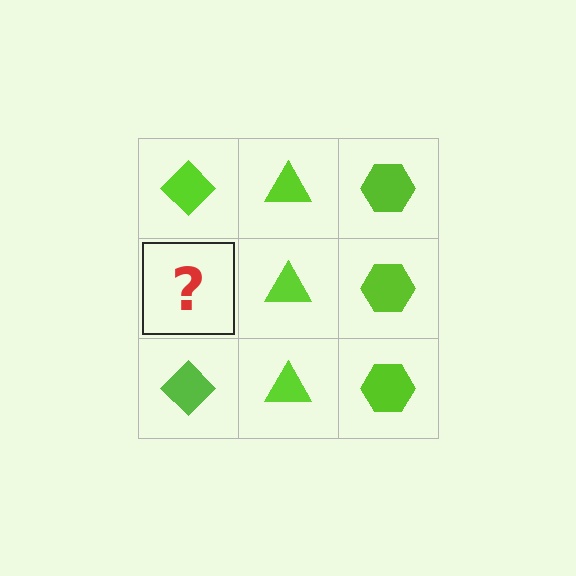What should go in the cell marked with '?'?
The missing cell should contain a lime diamond.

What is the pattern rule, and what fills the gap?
The rule is that each column has a consistent shape. The gap should be filled with a lime diamond.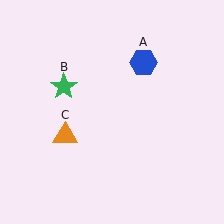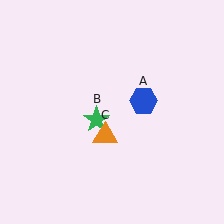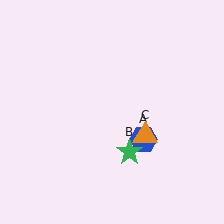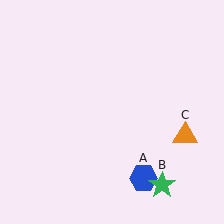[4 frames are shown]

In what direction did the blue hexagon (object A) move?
The blue hexagon (object A) moved down.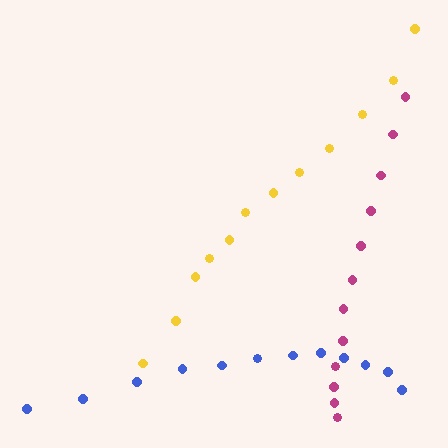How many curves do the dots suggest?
There are 3 distinct paths.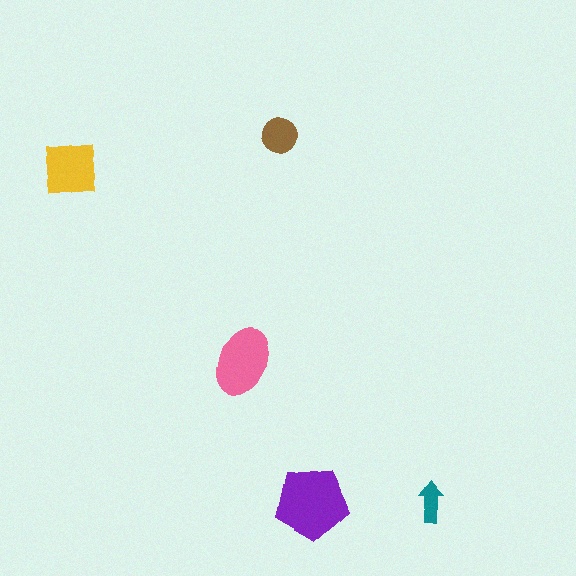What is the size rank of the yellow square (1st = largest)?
3rd.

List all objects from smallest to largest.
The teal arrow, the brown circle, the yellow square, the pink ellipse, the purple pentagon.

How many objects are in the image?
There are 5 objects in the image.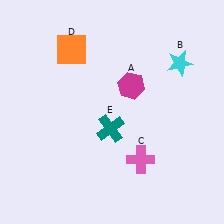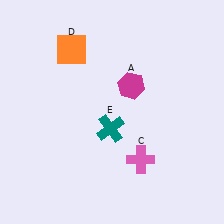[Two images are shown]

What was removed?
The cyan star (B) was removed in Image 2.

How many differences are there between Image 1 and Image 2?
There is 1 difference between the two images.